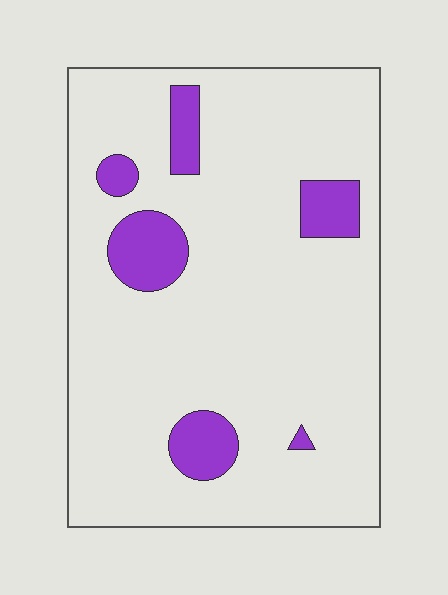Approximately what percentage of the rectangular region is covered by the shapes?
Approximately 10%.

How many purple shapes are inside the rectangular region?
6.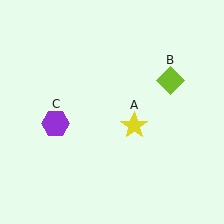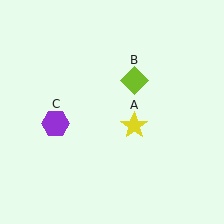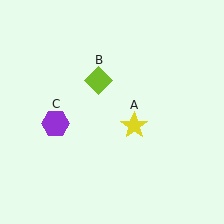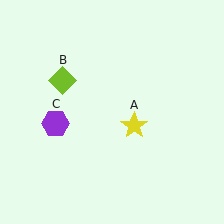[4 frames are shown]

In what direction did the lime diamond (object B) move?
The lime diamond (object B) moved left.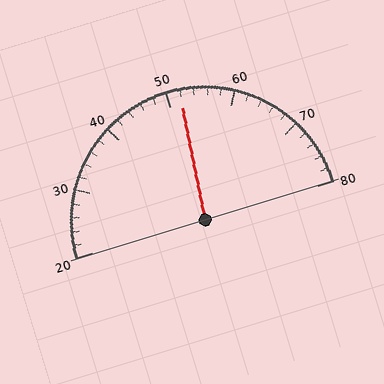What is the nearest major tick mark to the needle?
The nearest major tick mark is 50.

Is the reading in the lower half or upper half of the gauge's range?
The reading is in the upper half of the range (20 to 80).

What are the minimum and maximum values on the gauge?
The gauge ranges from 20 to 80.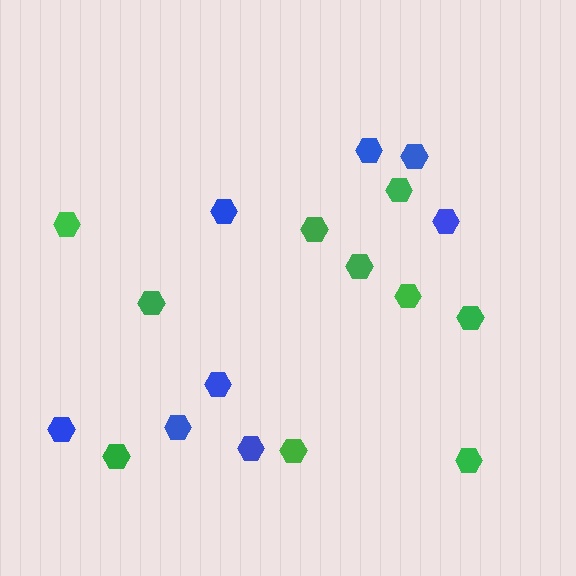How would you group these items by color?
There are 2 groups: one group of green hexagons (10) and one group of blue hexagons (8).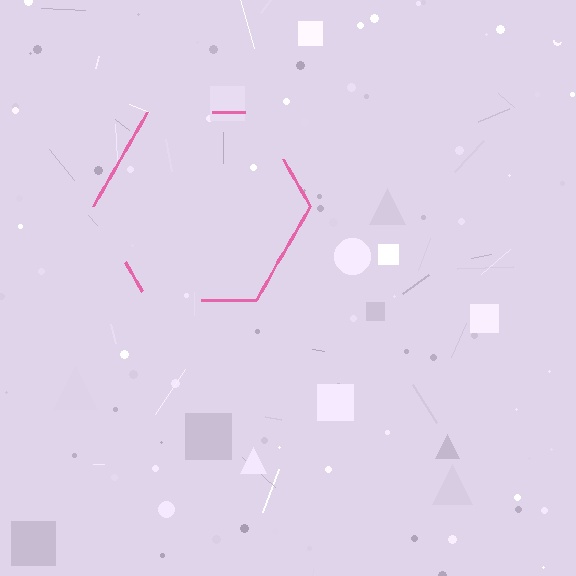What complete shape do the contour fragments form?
The contour fragments form a hexagon.